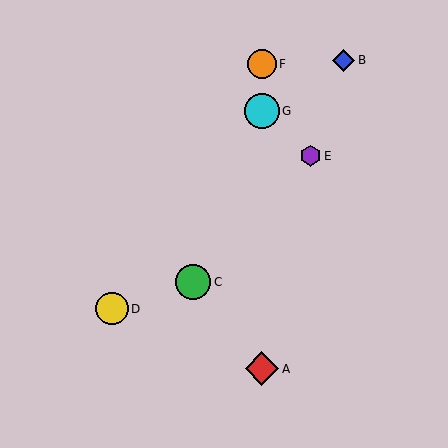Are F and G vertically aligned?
Yes, both are at x≈262.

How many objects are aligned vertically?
3 objects (A, F, G) are aligned vertically.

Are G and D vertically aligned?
No, G is at x≈262 and D is at x≈112.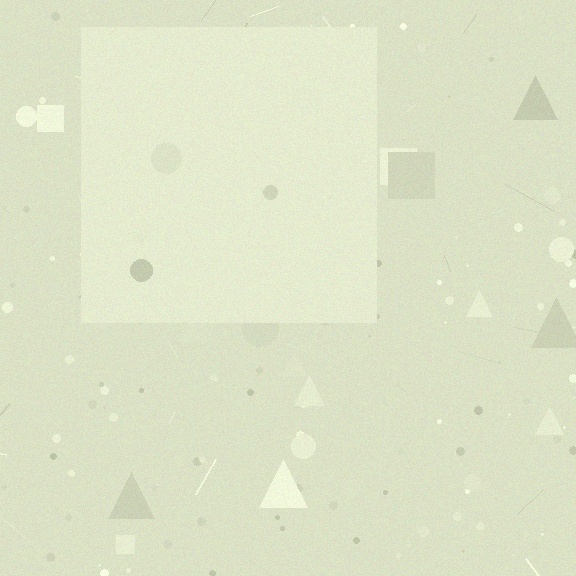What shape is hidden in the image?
A square is hidden in the image.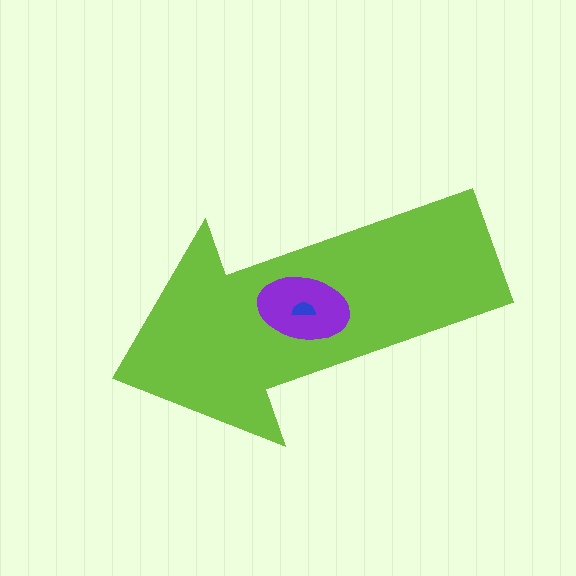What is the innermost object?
The blue semicircle.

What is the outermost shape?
The lime arrow.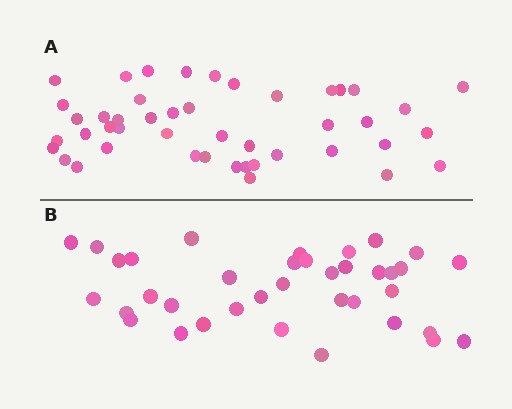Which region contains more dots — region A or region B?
Region A (the top region) has more dots.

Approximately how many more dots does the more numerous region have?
Region A has roughly 8 or so more dots than region B.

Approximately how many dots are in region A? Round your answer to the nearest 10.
About 40 dots. (The exact count is 45, which rounds to 40.)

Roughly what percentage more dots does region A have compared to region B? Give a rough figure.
About 20% more.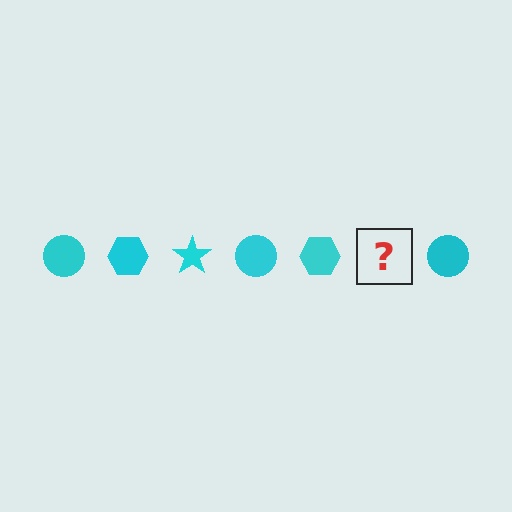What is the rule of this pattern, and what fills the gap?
The rule is that the pattern cycles through circle, hexagon, star shapes in cyan. The gap should be filled with a cyan star.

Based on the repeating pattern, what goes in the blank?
The blank should be a cyan star.